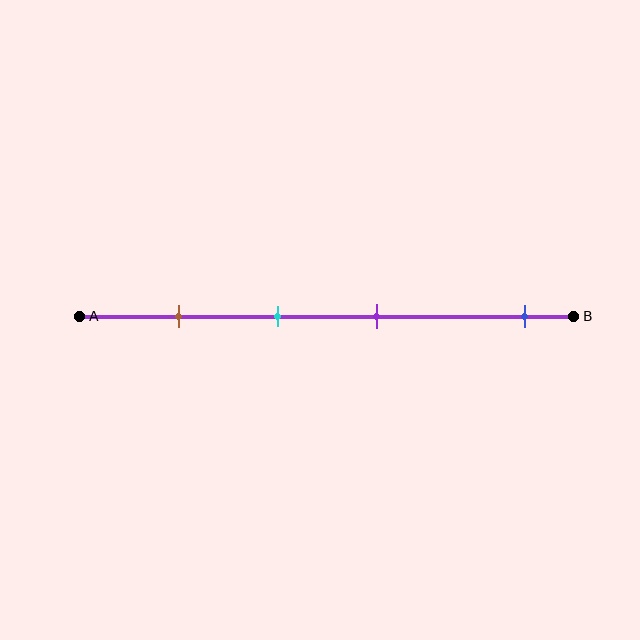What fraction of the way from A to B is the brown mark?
The brown mark is approximately 20% (0.2) of the way from A to B.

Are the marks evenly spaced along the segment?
No, the marks are not evenly spaced.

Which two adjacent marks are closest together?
The cyan and purple marks are the closest adjacent pair.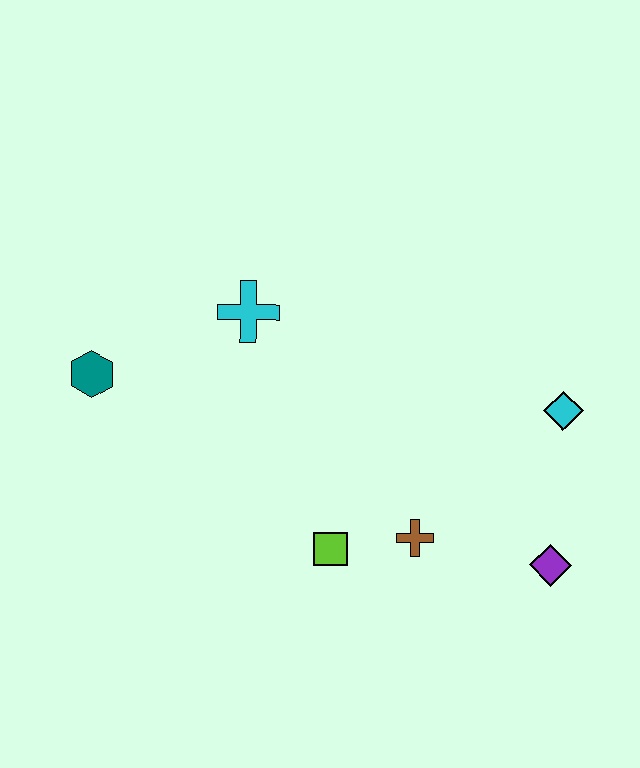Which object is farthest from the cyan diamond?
The teal hexagon is farthest from the cyan diamond.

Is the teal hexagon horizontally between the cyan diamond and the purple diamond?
No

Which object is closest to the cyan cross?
The teal hexagon is closest to the cyan cross.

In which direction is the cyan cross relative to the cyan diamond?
The cyan cross is to the left of the cyan diamond.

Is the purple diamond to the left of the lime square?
No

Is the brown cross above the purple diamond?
Yes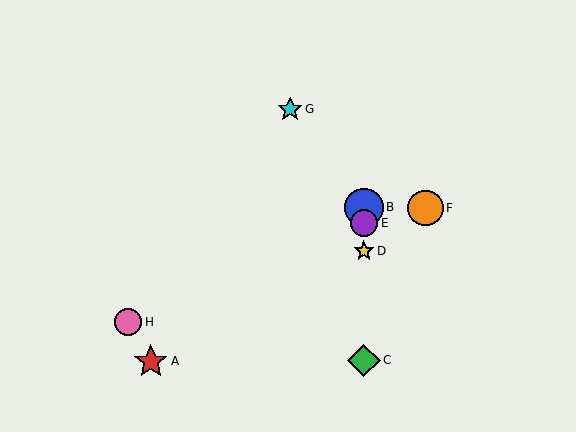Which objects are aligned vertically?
Objects B, C, D, E are aligned vertically.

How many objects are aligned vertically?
4 objects (B, C, D, E) are aligned vertically.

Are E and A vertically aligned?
No, E is at x≈364 and A is at x≈151.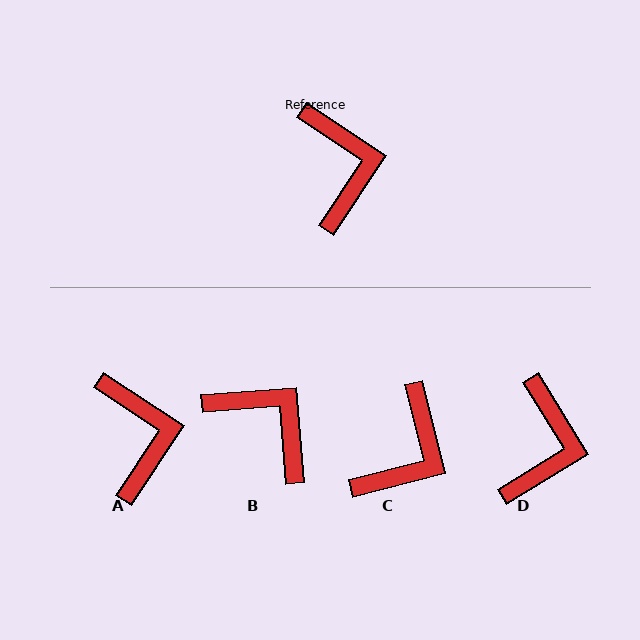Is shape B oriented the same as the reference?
No, it is off by about 38 degrees.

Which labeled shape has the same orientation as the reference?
A.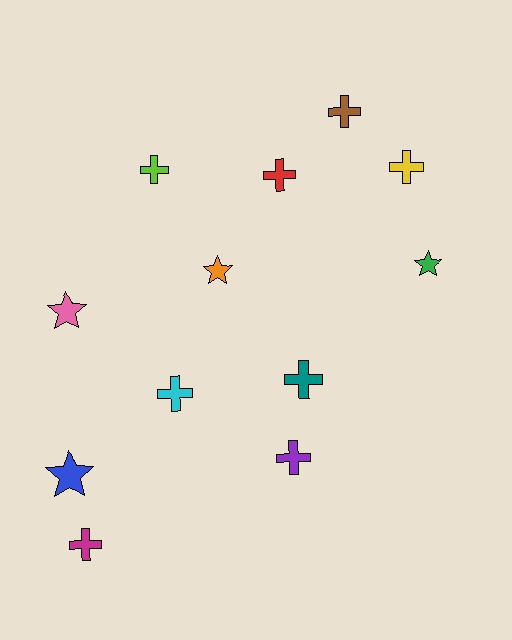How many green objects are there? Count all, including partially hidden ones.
There is 1 green object.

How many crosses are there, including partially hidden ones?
There are 8 crosses.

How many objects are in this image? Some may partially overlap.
There are 12 objects.